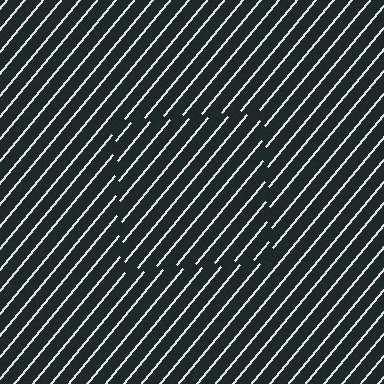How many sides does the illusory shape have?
4 sides — the line-ends trace a square.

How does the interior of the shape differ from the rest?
The interior of the shape contains the same grating, shifted by half a period — the contour is defined by the phase discontinuity where line-ends from the inner and outer gratings abut.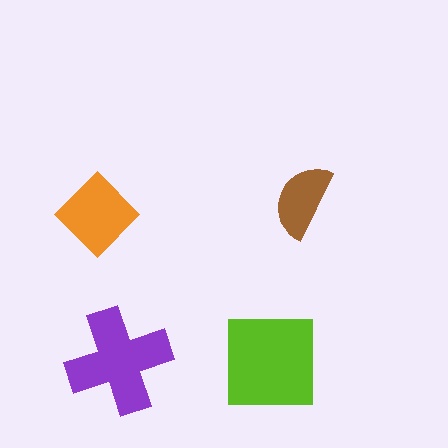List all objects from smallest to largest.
The brown semicircle, the orange diamond, the purple cross, the lime square.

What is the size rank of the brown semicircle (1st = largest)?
4th.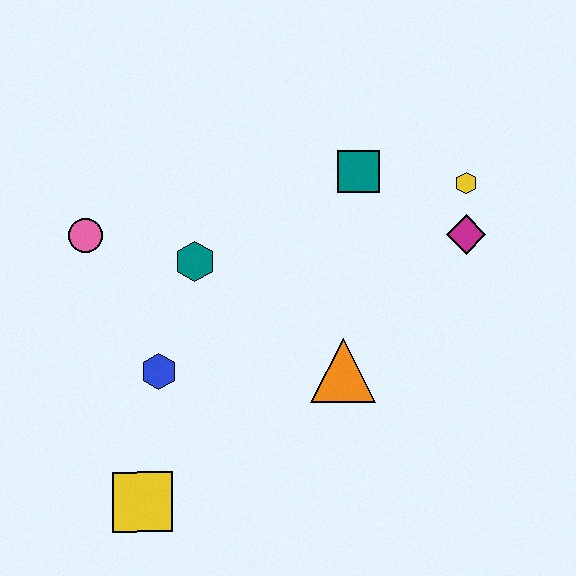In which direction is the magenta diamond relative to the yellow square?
The magenta diamond is to the right of the yellow square.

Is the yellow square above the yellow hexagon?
No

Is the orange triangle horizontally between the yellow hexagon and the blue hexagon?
Yes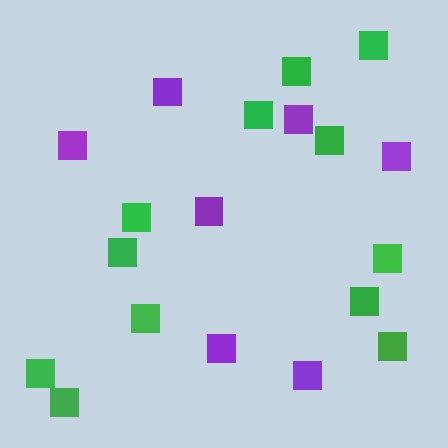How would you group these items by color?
There are 2 groups: one group of purple squares (7) and one group of green squares (12).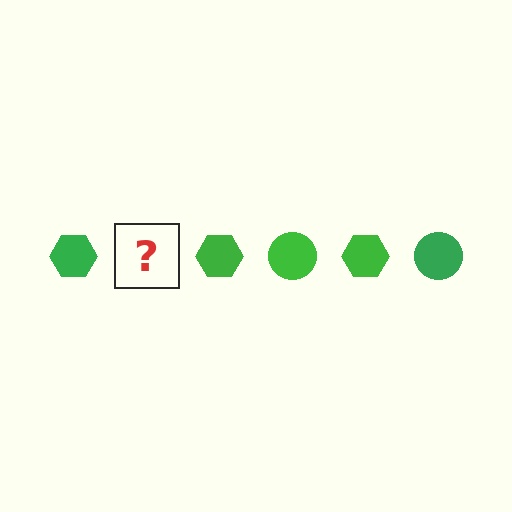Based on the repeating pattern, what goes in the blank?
The blank should be a green circle.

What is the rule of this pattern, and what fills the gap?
The rule is that the pattern cycles through hexagon, circle shapes in green. The gap should be filled with a green circle.